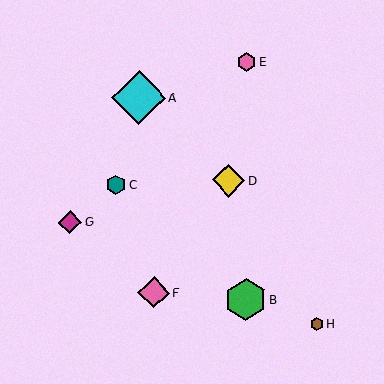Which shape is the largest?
The cyan diamond (labeled A) is the largest.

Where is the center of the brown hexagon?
The center of the brown hexagon is at (317, 324).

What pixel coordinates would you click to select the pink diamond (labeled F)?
Click at (154, 292) to select the pink diamond F.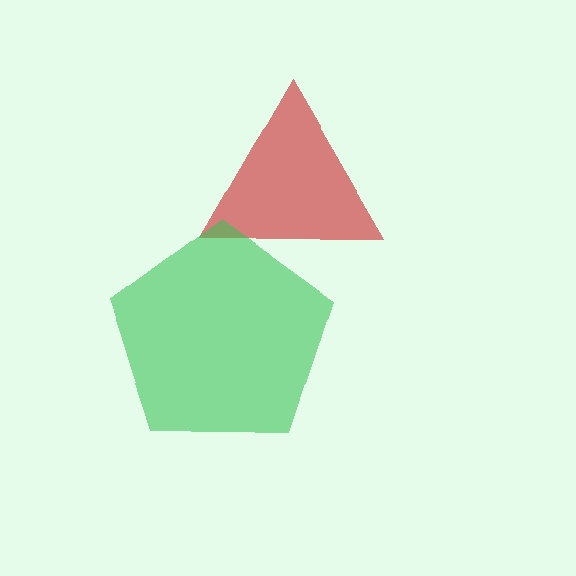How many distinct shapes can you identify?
There are 2 distinct shapes: a red triangle, a green pentagon.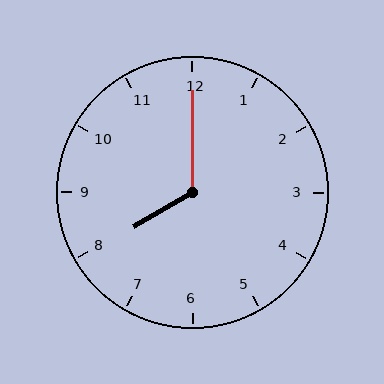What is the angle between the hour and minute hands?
Approximately 120 degrees.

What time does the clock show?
8:00.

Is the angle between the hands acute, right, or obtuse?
It is obtuse.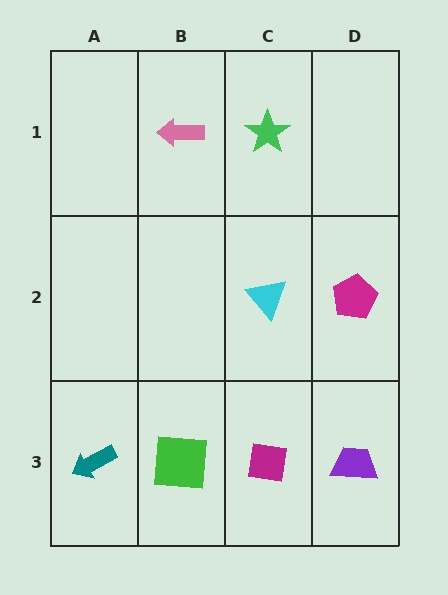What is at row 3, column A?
A teal arrow.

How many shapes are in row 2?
2 shapes.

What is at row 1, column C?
A green star.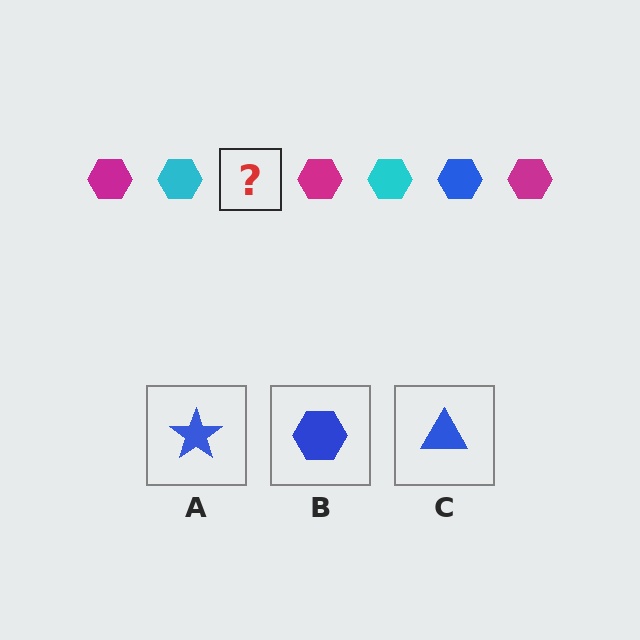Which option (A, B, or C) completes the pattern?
B.